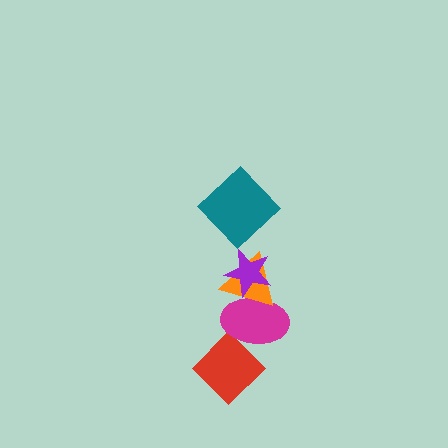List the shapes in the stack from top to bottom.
From top to bottom: the teal diamond, the purple star, the orange triangle, the magenta ellipse, the red diamond.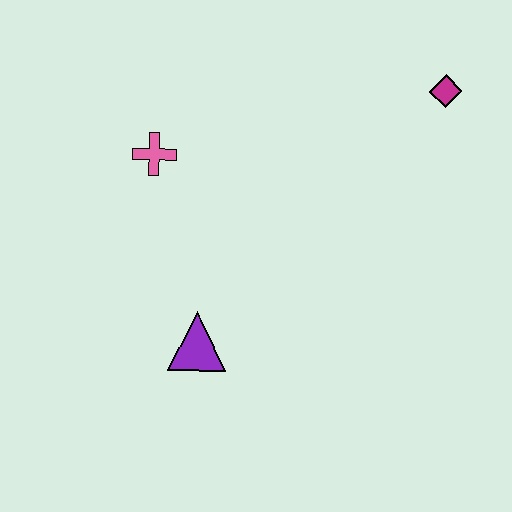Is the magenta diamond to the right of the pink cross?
Yes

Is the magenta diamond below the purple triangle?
No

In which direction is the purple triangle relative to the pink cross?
The purple triangle is below the pink cross.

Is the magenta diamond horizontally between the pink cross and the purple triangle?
No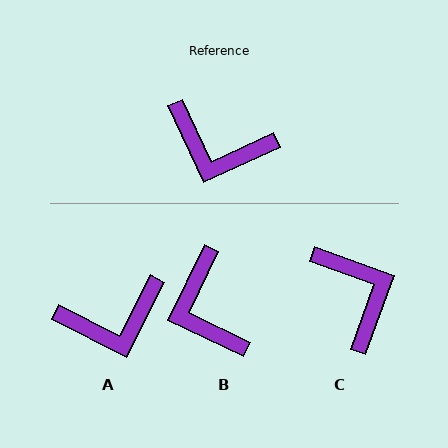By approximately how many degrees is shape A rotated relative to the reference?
Approximately 38 degrees counter-clockwise.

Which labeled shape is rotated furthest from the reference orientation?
C, about 135 degrees away.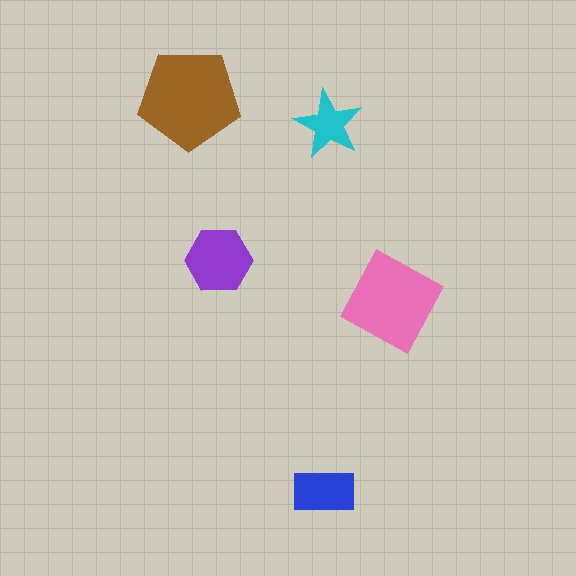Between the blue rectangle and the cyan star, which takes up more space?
The blue rectangle.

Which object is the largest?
The brown pentagon.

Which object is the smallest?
The cyan star.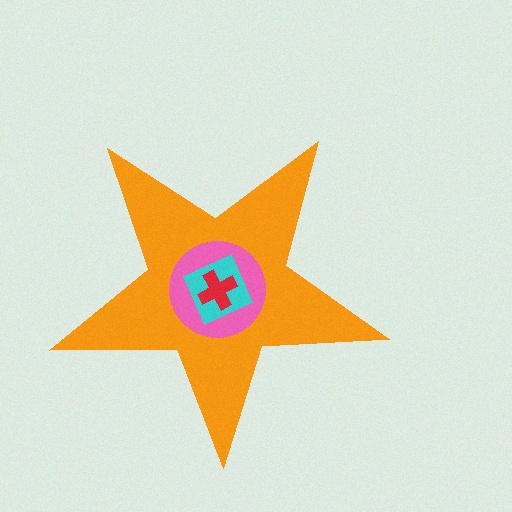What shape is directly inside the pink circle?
The cyan square.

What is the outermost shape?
The orange star.